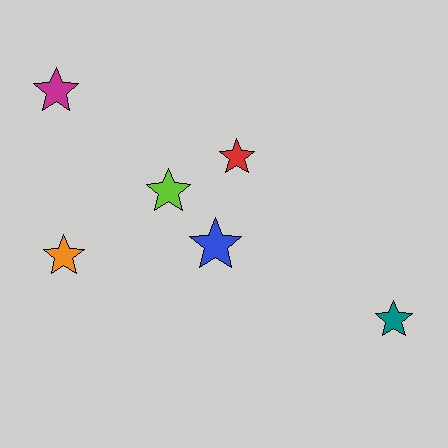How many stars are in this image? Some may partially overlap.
There are 6 stars.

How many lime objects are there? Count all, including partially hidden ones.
There is 1 lime object.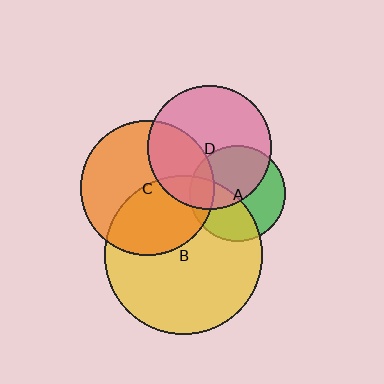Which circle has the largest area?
Circle B (yellow).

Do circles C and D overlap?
Yes.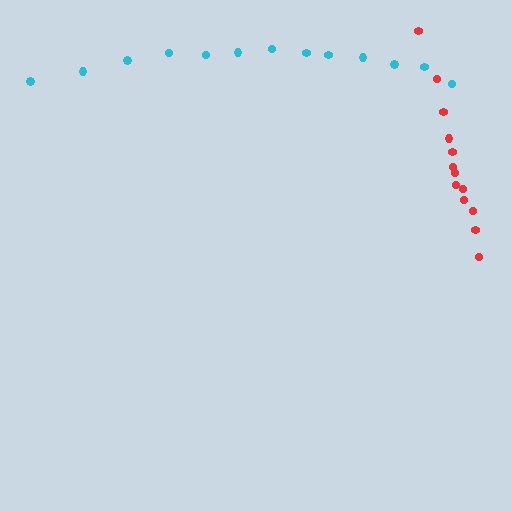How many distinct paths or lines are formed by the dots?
There are 2 distinct paths.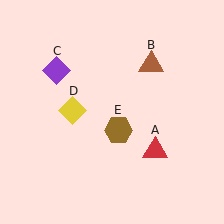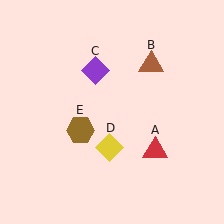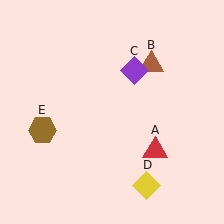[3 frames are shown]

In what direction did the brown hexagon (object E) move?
The brown hexagon (object E) moved left.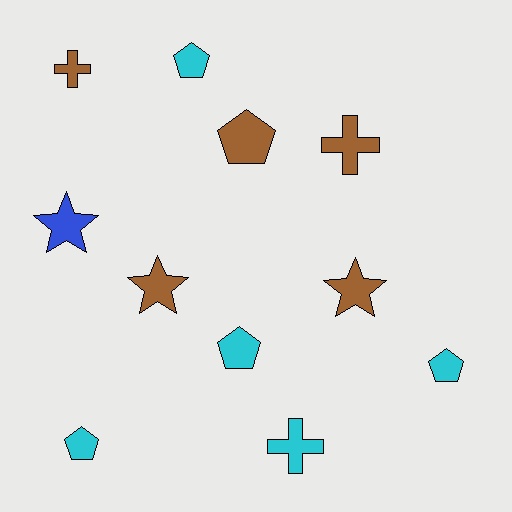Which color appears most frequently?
Brown, with 5 objects.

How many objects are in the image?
There are 11 objects.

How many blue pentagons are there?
There are no blue pentagons.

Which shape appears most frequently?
Pentagon, with 5 objects.